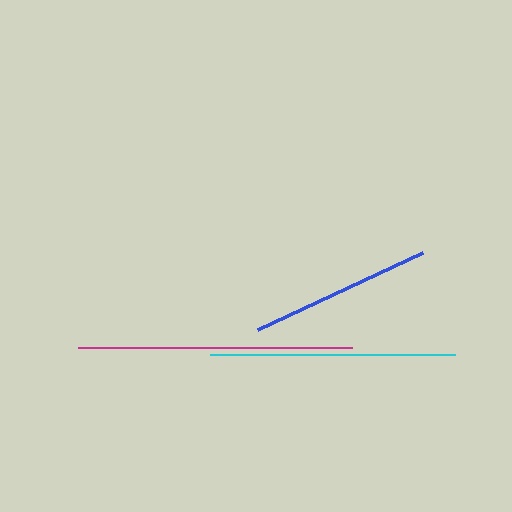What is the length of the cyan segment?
The cyan segment is approximately 244 pixels long.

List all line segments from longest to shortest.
From longest to shortest: magenta, cyan, blue.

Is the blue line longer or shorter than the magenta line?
The magenta line is longer than the blue line.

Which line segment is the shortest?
The blue line is the shortest at approximately 182 pixels.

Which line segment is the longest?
The magenta line is the longest at approximately 273 pixels.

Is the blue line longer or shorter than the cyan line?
The cyan line is longer than the blue line.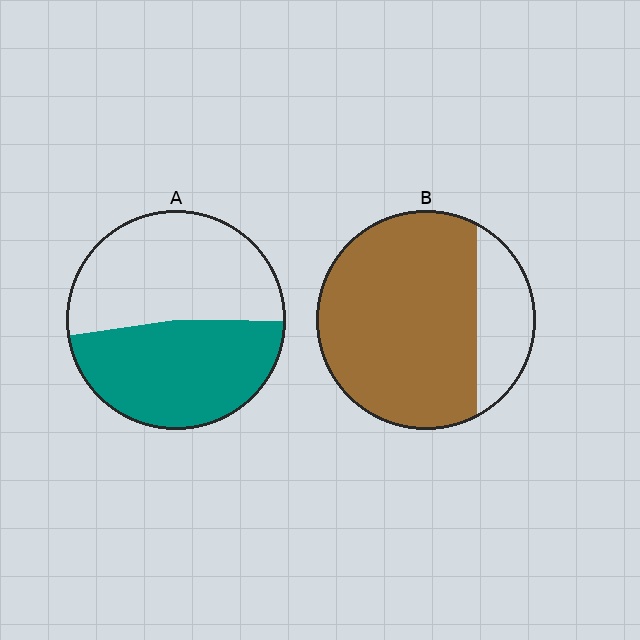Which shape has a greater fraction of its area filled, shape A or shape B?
Shape B.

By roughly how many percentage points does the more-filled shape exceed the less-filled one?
By roughly 30 percentage points (B over A).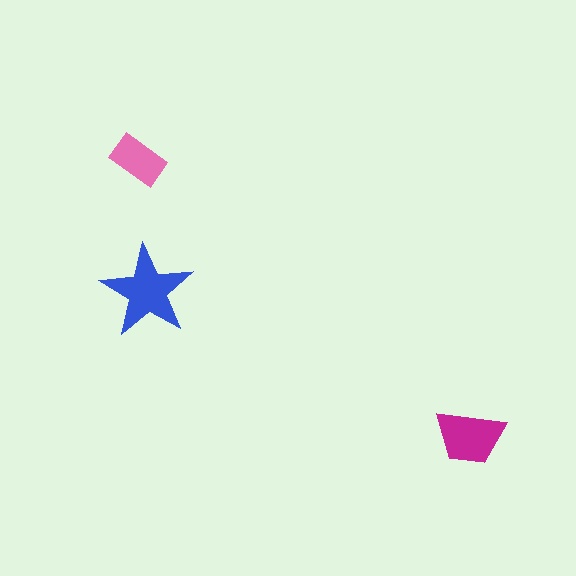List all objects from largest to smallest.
The blue star, the magenta trapezoid, the pink rectangle.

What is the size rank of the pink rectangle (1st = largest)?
3rd.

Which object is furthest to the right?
The magenta trapezoid is rightmost.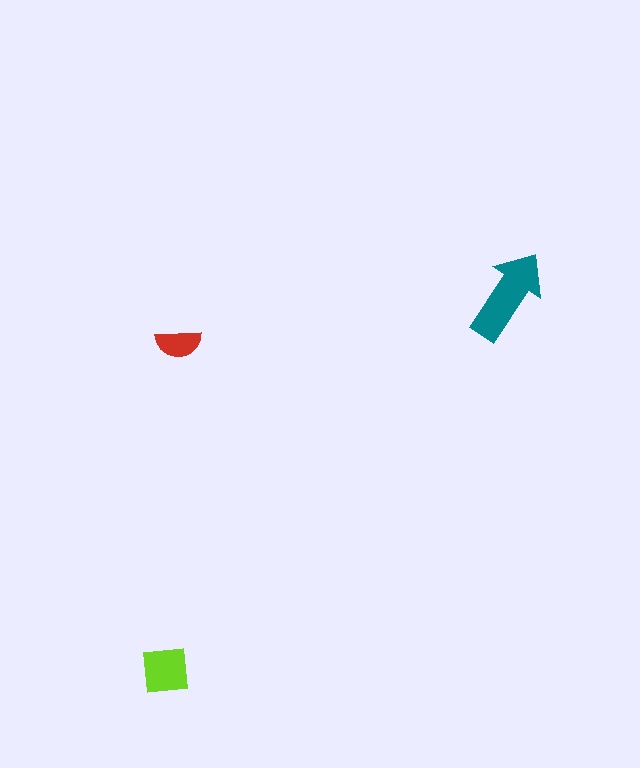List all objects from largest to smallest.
The teal arrow, the lime square, the red semicircle.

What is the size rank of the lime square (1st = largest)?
2nd.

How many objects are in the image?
There are 3 objects in the image.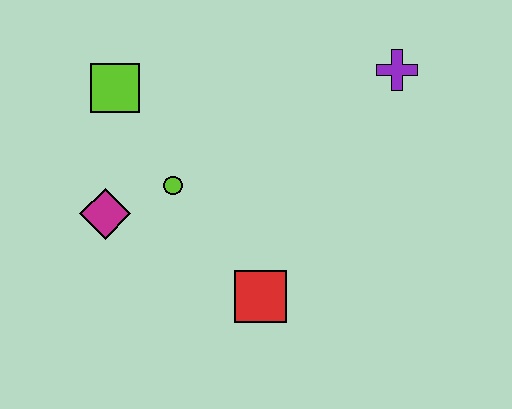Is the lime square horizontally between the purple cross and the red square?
No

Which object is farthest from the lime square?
The purple cross is farthest from the lime square.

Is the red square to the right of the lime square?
Yes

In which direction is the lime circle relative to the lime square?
The lime circle is below the lime square.